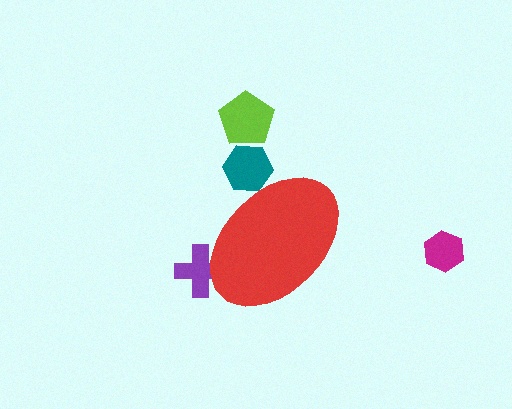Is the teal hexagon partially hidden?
Yes, the teal hexagon is partially hidden behind the red ellipse.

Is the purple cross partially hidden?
Yes, the purple cross is partially hidden behind the red ellipse.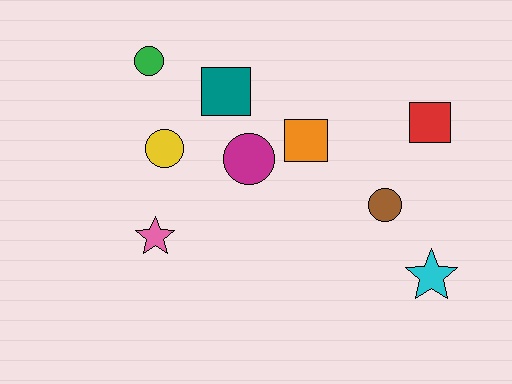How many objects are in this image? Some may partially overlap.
There are 9 objects.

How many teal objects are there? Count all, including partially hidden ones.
There is 1 teal object.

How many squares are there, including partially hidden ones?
There are 3 squares.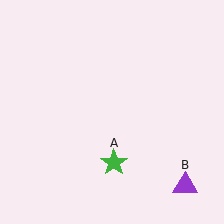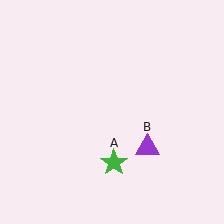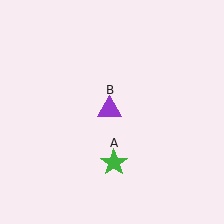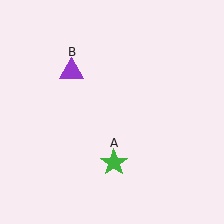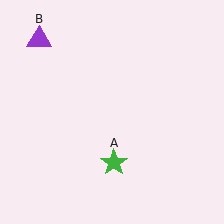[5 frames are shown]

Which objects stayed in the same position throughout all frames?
Green star (object A) remained stationary.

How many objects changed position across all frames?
1 object changed position: purple triangle (object B).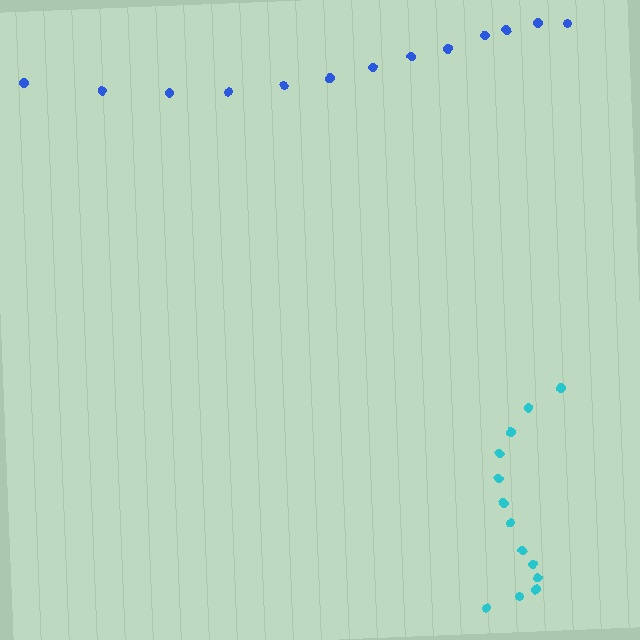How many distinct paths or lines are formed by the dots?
There are 2 distinct paths.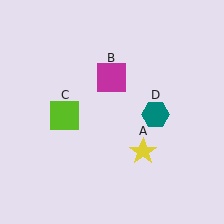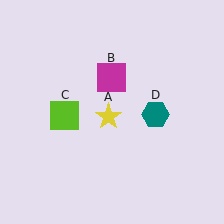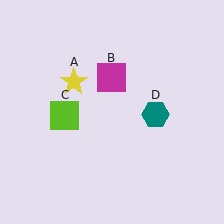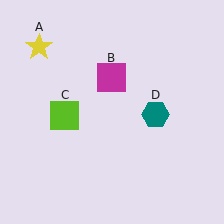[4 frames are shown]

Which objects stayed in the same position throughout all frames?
Magenta square (object B) and lime square (object C) and teal hexagon (object D) remained stationary.